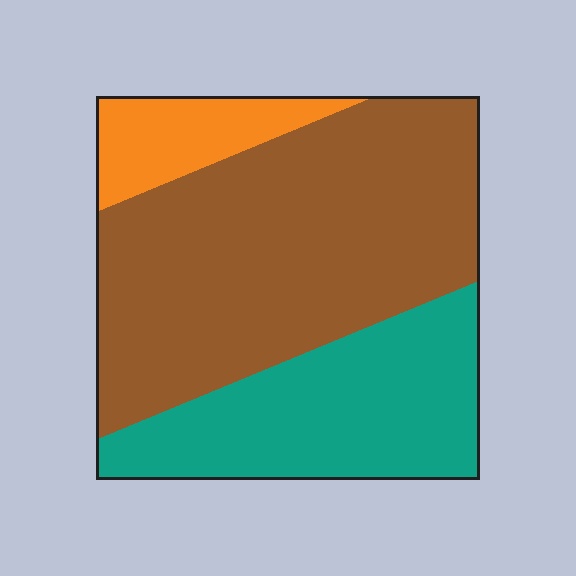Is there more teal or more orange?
Teal.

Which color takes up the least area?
Orange, at roughly 10%.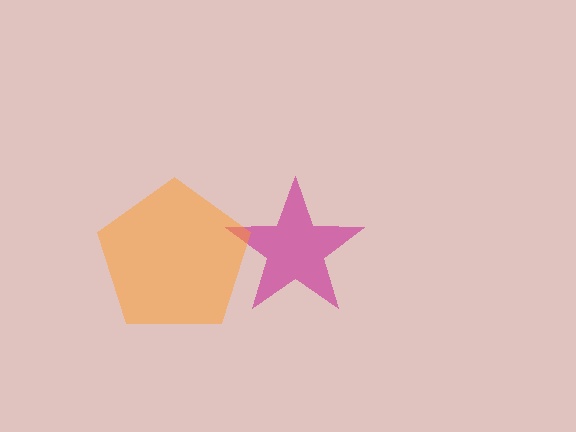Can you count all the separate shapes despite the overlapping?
Yes, there are 2 separate shapes.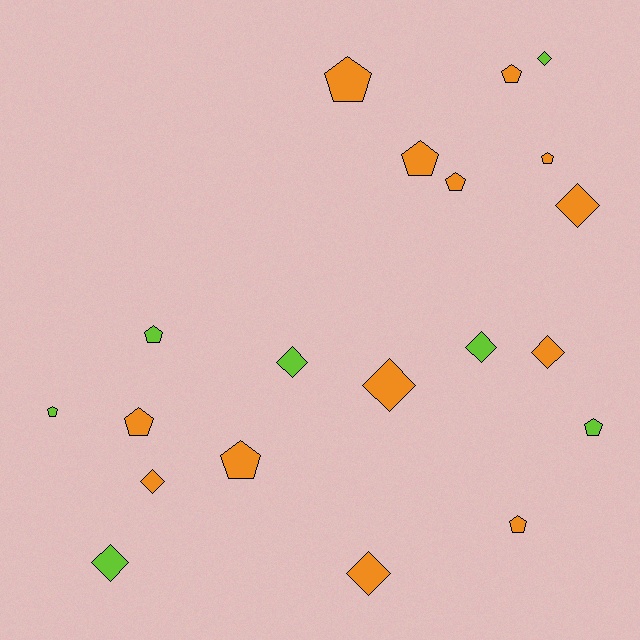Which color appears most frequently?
Orange, with 13 objects.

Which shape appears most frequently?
Pentagon, with 11 objects.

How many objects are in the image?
There are 20 objects.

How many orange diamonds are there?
There are 5 orange diamonds.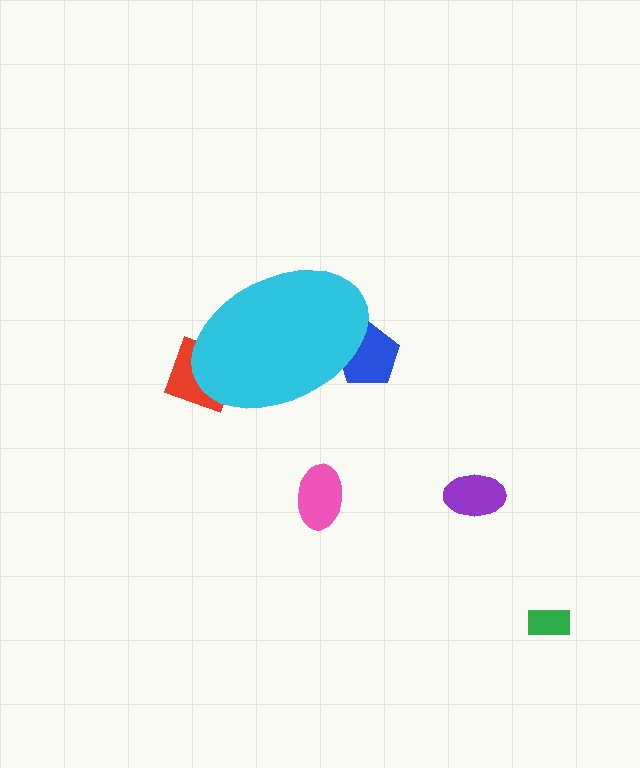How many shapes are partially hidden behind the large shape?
2 shapes are partially hidden.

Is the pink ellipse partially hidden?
No, the pink ellipse is fully visible.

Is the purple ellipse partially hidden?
No, the purple ellipse is fully visible.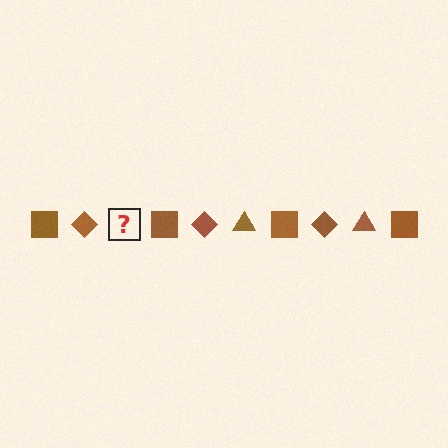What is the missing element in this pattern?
The missing element is a brown triangle.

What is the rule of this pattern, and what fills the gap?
The rule is that the pattern cycles through square, diamond, triangle shapes in brown. The gap should be filled with a brown triangle.